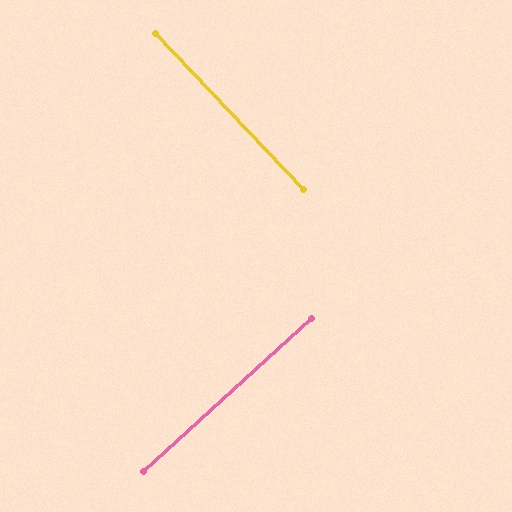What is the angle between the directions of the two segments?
Approximately 89 degrees.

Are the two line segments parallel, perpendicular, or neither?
Perpendicular — they meet at approximately 89°.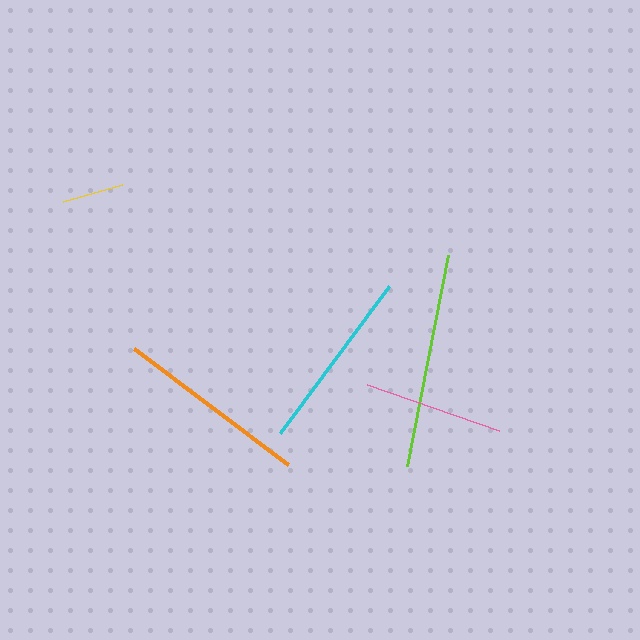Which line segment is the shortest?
The yellow line is the shortest at approximately 61 pixels.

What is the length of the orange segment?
The orange segment is approximately 193 pixels long.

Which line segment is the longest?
The lime line is the longest at approximately 215 pixels.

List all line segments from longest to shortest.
From longest to shortest: lime, orange, cyan, pink, yellow.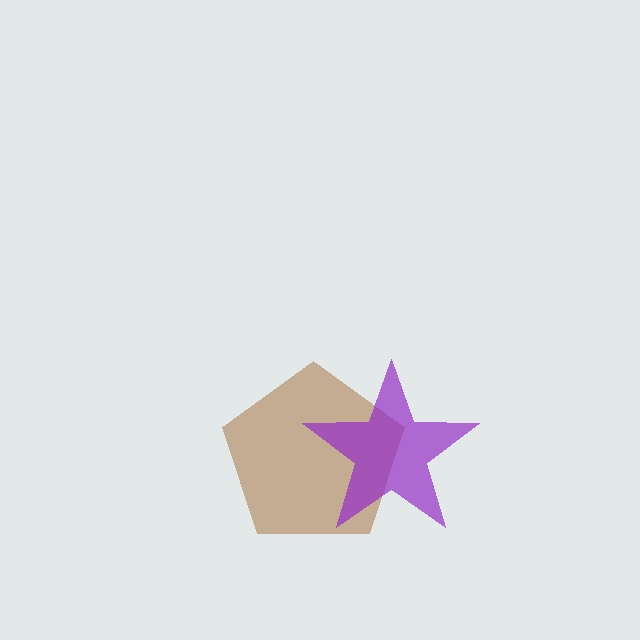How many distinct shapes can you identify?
There are 2 distinct shapes: a brown pentagon, a purple star.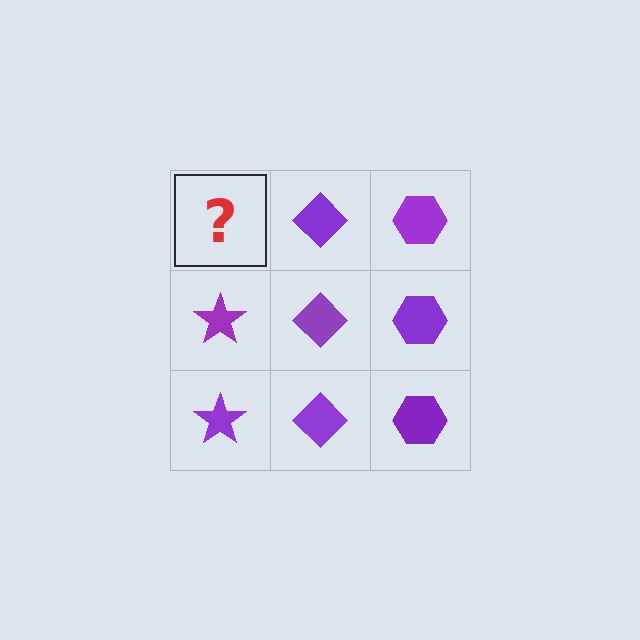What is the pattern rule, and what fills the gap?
The rule is that each column has a consistent shape. The gap should be filled with a purple star.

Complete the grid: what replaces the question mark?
The question mark should be replaced with a purple star.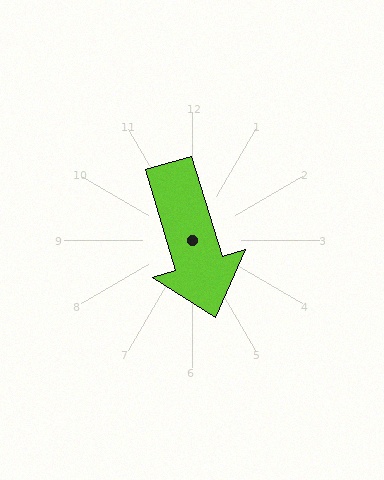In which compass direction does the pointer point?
South.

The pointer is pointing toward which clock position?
Roughly 5 o'clock.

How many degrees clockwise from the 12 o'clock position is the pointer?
Approximately 163 degrees.